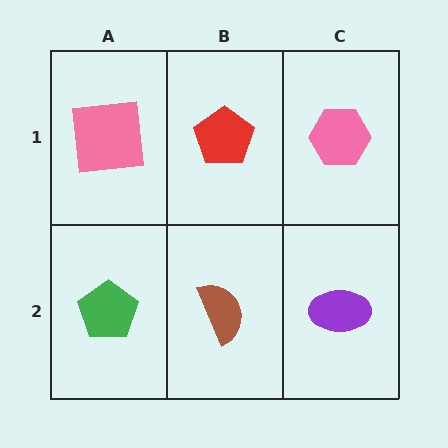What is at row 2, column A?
A green pentagon.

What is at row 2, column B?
A brown semicircle.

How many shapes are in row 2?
3 shapes.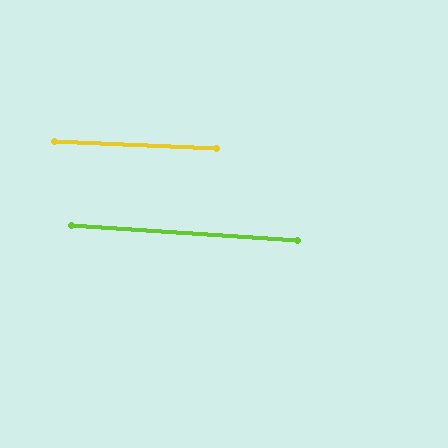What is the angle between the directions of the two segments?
Approximately 1 degree.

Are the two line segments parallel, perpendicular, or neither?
Parallel — their directions differ by only 1.3°.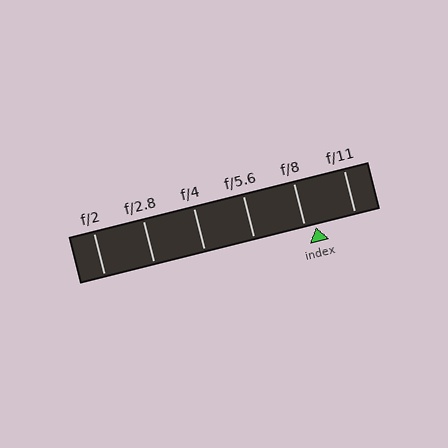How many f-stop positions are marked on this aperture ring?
There are 6 f-stop positions marked.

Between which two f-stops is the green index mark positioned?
The index mark is between f/8 and f/11.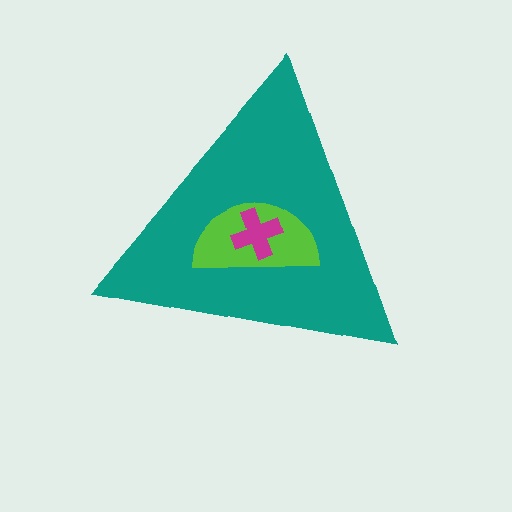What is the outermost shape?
The teal triangle.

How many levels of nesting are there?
3.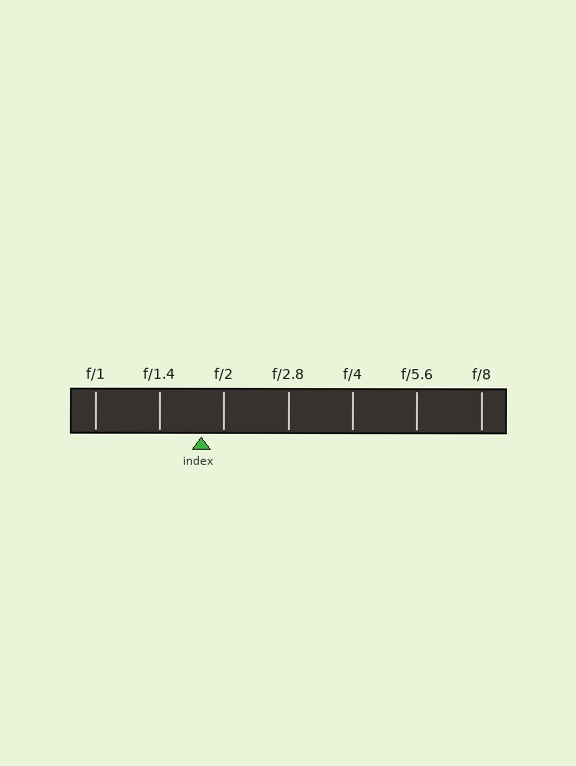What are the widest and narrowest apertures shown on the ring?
The widest aperture shown is f/1 and the narrowest is f/8.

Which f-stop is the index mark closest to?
The index mark is closest to f/2.